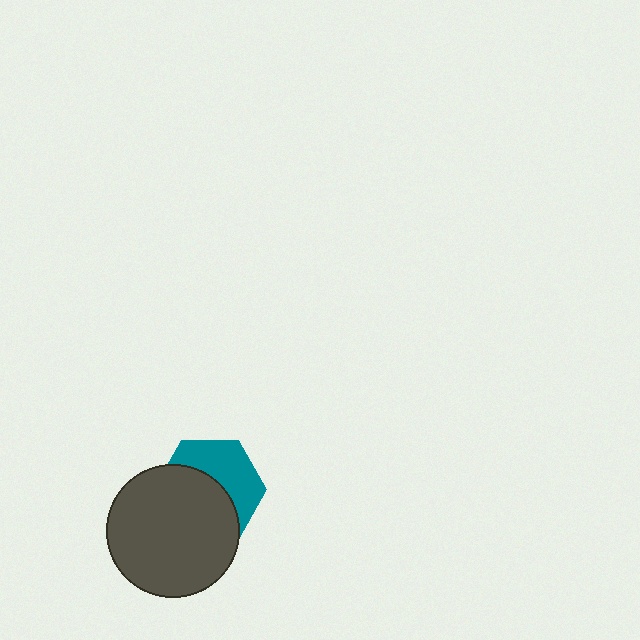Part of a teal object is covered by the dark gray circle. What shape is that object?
It is a hexagon.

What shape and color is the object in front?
The object in front is a dark gray circle.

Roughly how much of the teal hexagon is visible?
A small part of it is visible (roughly 45%).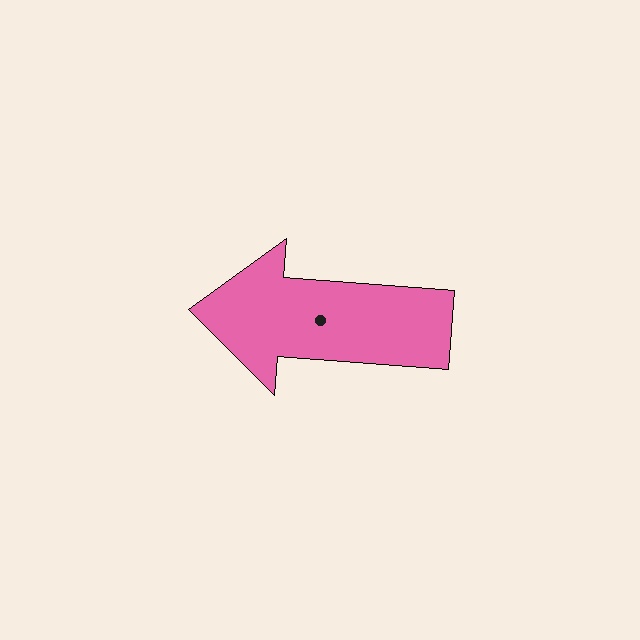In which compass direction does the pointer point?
West.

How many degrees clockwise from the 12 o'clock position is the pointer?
Approximately 274 degrees.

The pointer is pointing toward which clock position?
Roughly 9 o'clock.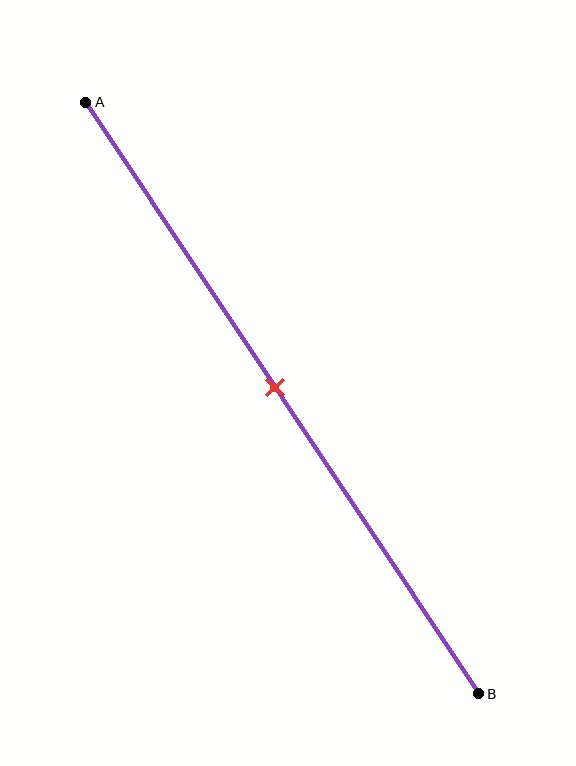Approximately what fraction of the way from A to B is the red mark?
The red mark is approximately 50% of the way from A to B.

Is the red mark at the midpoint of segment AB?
Yes, the mark is approximately at the midpoint.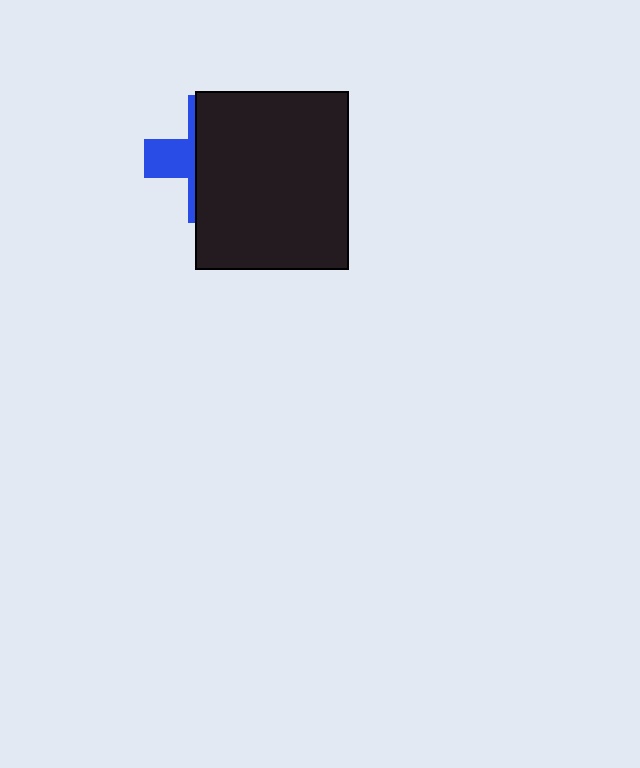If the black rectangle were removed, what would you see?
You would see the complete blue cross.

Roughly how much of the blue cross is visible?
A small part of it is visible (roughly 32%).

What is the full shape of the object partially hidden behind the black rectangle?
The partially hidden object is a blue cross.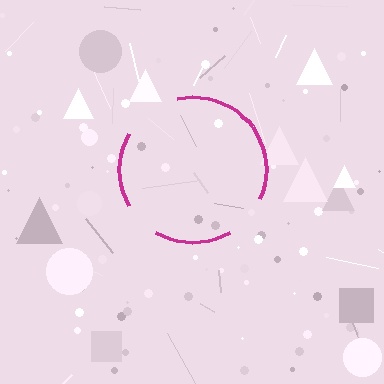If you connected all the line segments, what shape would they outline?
They would outline a circle.